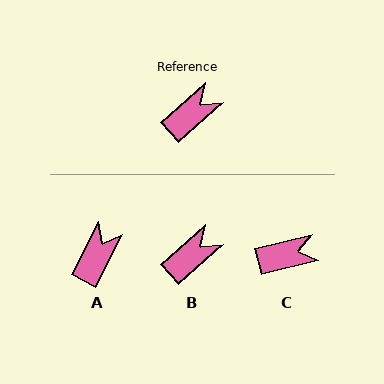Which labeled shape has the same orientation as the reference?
B.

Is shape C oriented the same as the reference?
No, it is off by about 27 degrees.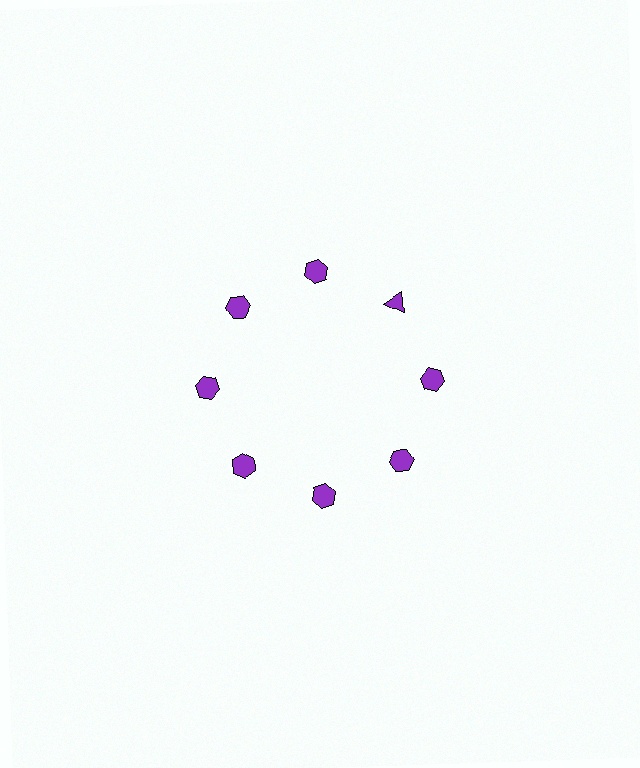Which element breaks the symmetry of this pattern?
The purple triangle at roughly the 2 o'clock position breaks the symmetry. All other shapes are purple hexagons.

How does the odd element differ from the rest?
It has a different shape: triangle instead of hexagon.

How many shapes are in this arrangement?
There are 8 shapes arranged in a ring pattern.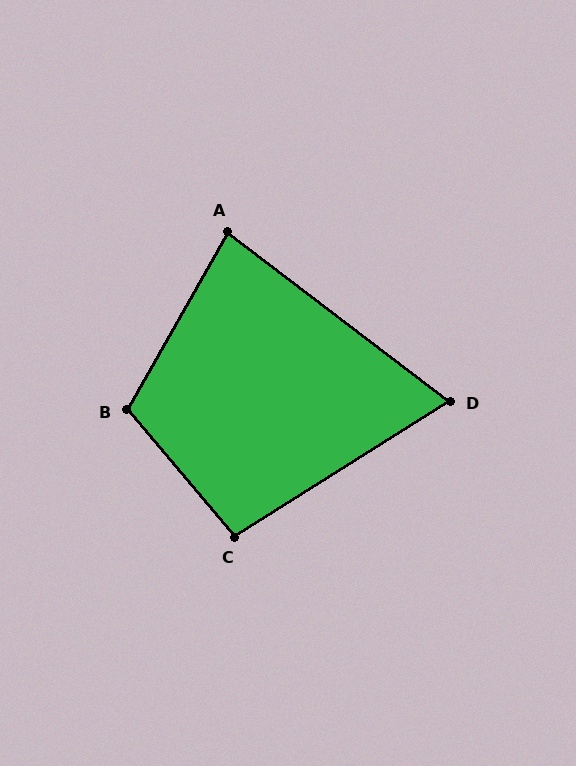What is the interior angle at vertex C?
Approximately 98 degrees (obtuse).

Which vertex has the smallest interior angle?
D, at approximately 70 degrees.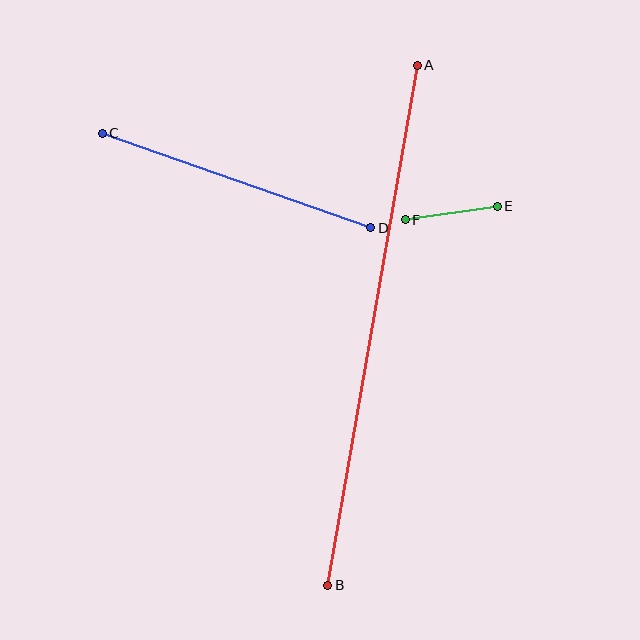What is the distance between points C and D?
The distance is approximately 285 pixels.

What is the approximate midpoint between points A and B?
The midpoint is at approximately (372, 325) pixels.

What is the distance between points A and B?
The distance is approximately 528 pixels.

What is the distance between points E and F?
The distance is approximately 93 pixels.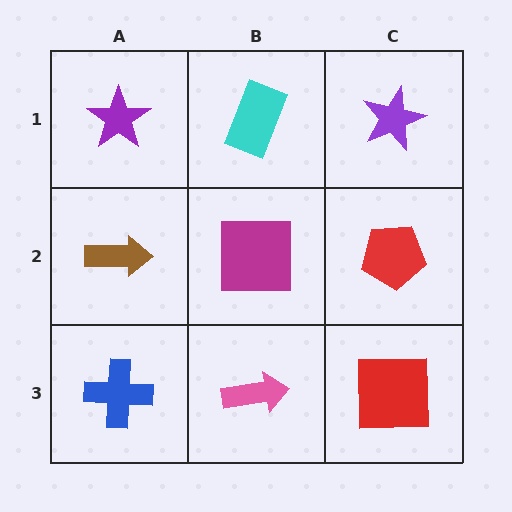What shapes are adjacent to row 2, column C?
A purple star (row 1, column C), a red square (row 3, column C), a magenta square (row 2, column B).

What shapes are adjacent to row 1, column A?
A brown arrow (row 2, column A), a cyan rectangle (row 1, column B).